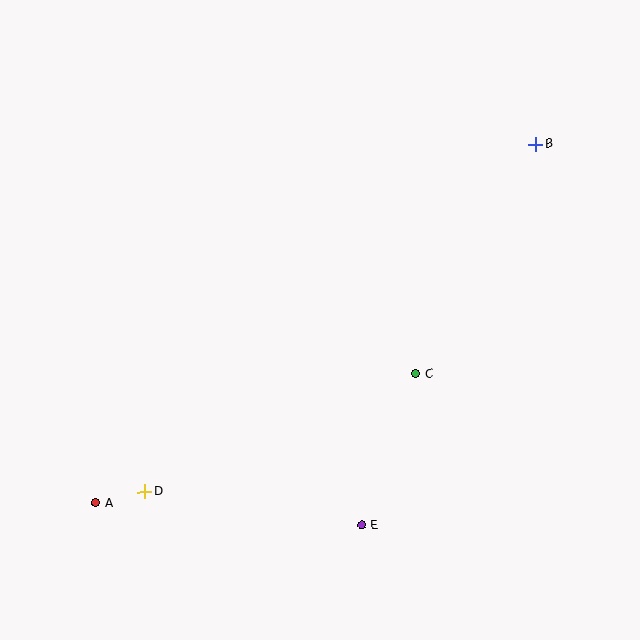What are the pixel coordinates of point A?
Point A is at (96, 503).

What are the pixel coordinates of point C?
Point C is at (416, 374).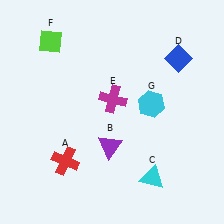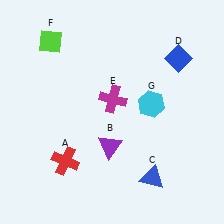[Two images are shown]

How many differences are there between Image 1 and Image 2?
There is 1 difference between the two images.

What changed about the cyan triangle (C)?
In Image 1, C is cyan. In Image 2, it changed to blue.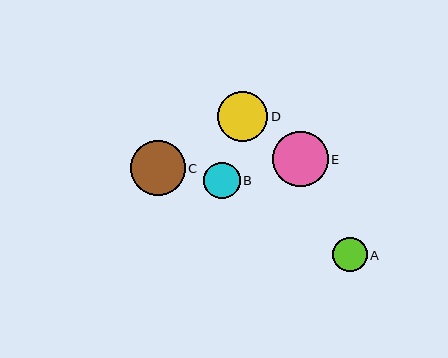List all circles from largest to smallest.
From largest to smallest: E, C, D, B, A.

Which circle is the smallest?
Circle A is the smallest with a size of approximately 34 pixels.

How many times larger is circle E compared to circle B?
Circle E is approximately 1.5 times the size of circle B.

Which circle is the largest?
Circle E is the largest with a size of approximately 55 pixels.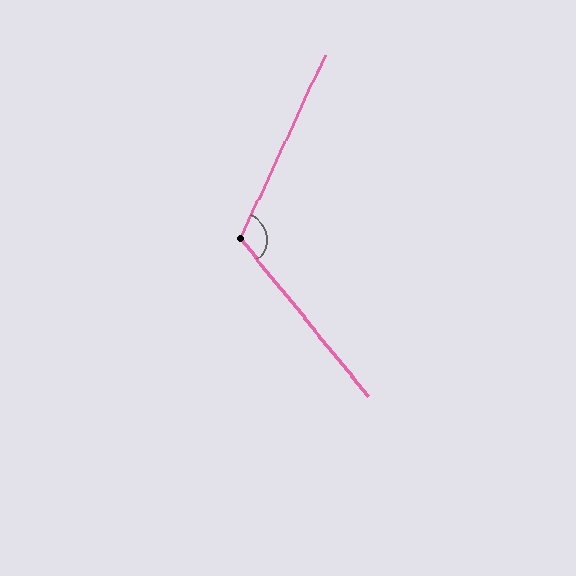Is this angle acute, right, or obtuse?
It is obtuse.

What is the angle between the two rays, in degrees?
Approximately 116 degrees.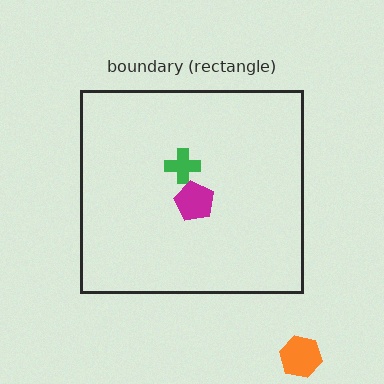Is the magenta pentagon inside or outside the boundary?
Inside.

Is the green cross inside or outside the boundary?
Inside.